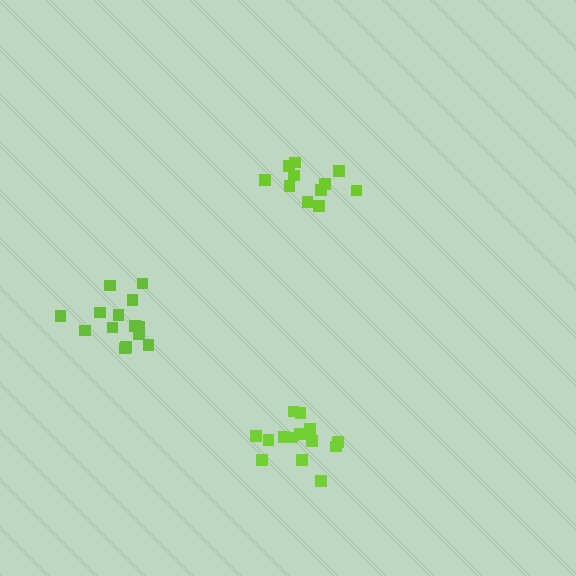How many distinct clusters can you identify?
There are 3 distinct clusters.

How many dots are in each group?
Group 1: 14 dots, Group 2: 11 dots, Group 3: 14 dots (39 total).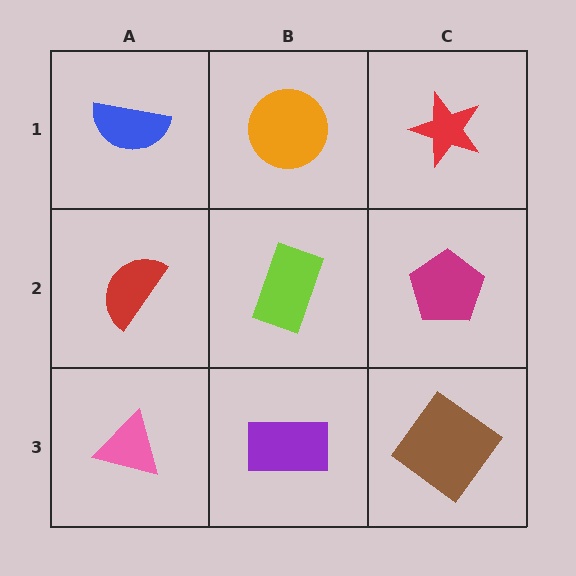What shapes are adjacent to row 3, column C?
A magenta pentagon (row 2, column C), a purple rectangle (row 3, column B).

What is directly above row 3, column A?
A red semicircle.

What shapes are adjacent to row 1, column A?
A red semicircle (row 2, column A), an orange circle (row 1, column B).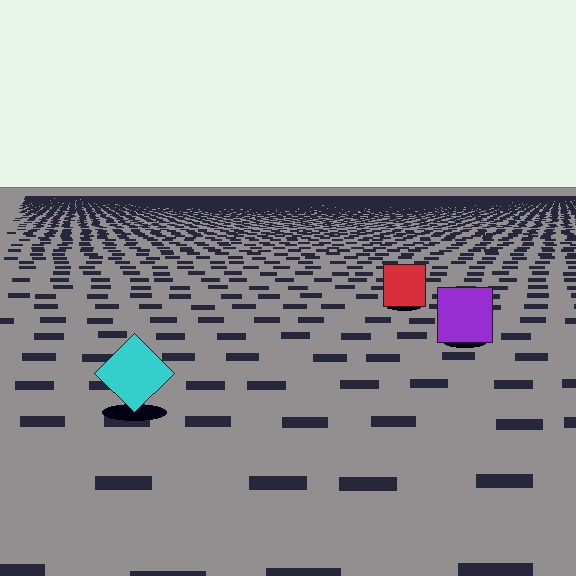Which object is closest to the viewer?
The cyan diamond is closest. The texture marks near it are larger and more spread out.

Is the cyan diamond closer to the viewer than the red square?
Yes. The cyan diamond is closer — you can tell from the texture gradient: the ground texture is coarser near it.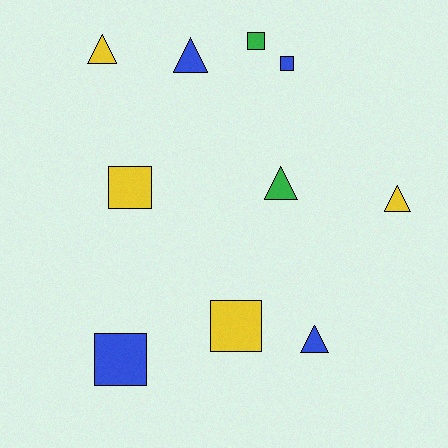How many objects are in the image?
There are 10 objects.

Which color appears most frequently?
Blue, with 4 objects.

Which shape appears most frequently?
Triangle, with 5 objects.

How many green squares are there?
There is 1 green square.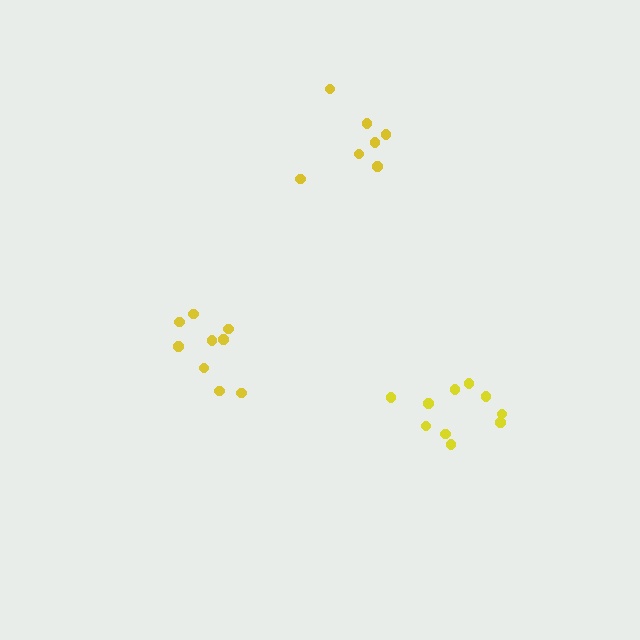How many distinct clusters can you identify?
There are 3 distinct clusters.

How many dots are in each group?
Group 1: 10 dots, Group 2: 9 dots, Group 3: 7 dots (26 total).